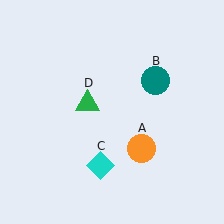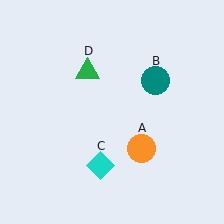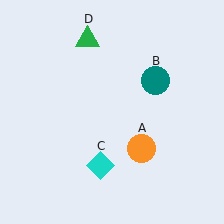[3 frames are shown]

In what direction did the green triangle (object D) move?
The green triangle (object D) moved up.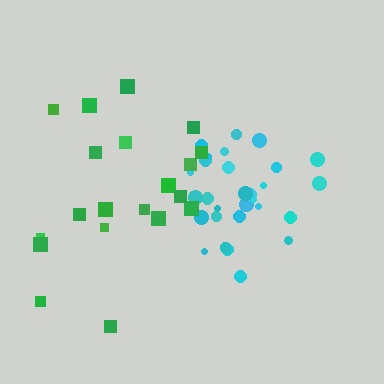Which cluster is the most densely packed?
Cyan.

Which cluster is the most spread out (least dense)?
Green.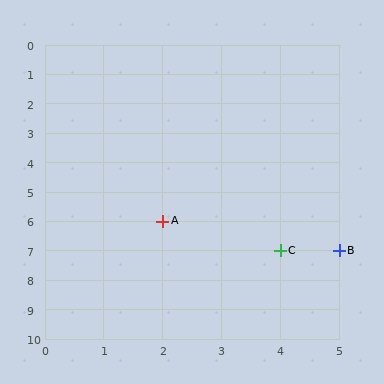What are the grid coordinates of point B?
Point B is at grid coordinates (5, 7).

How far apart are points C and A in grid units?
Points C and A are 2 columns and 1 row apart (about 2.2 grid units diagonally).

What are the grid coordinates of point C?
Point C is at grid coordinates (4, 7).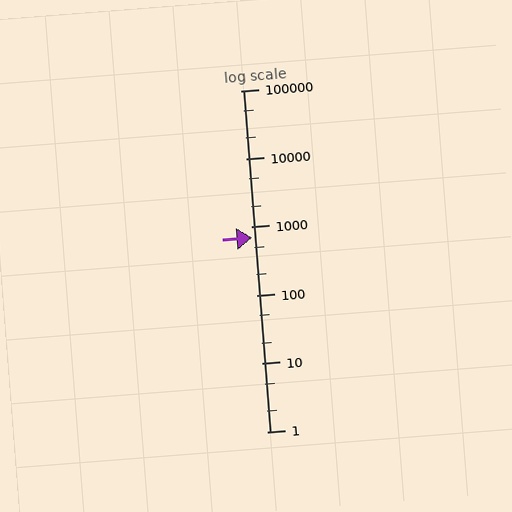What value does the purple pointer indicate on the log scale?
The pointer indicates approximately 690.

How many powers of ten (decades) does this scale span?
The scale spans 5 decades, from 1 to 100000.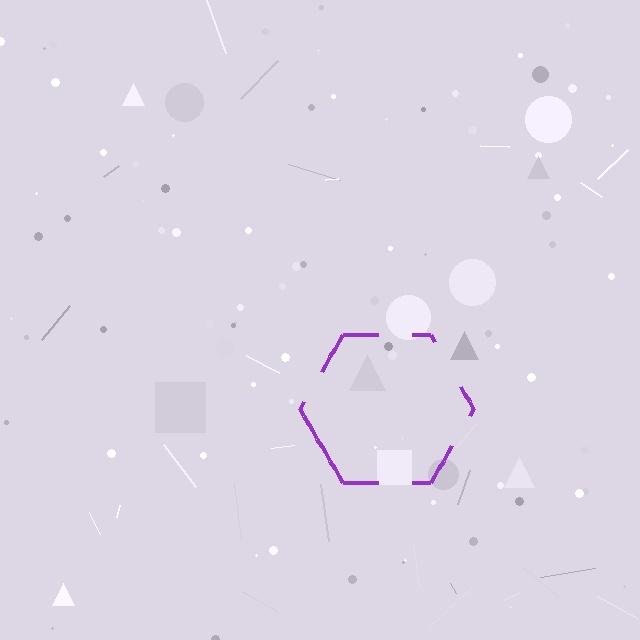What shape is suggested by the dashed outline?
The dashed outline suggests a hexagon.